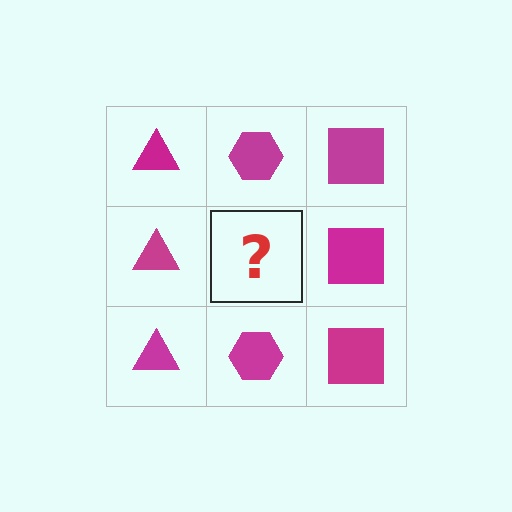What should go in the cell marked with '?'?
The missing cell should contain a magenta hexagon.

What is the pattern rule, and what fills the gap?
The rule is that each column has a consistent shape. The gap should be filled with a magenta hexagon.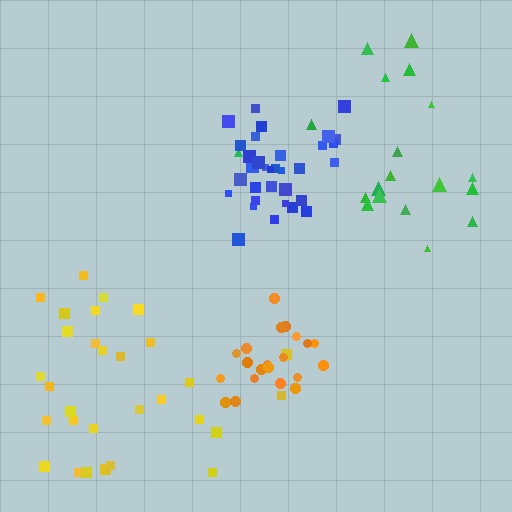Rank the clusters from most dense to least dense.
orange, blue, yellow, green.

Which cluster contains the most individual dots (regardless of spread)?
Blue (34).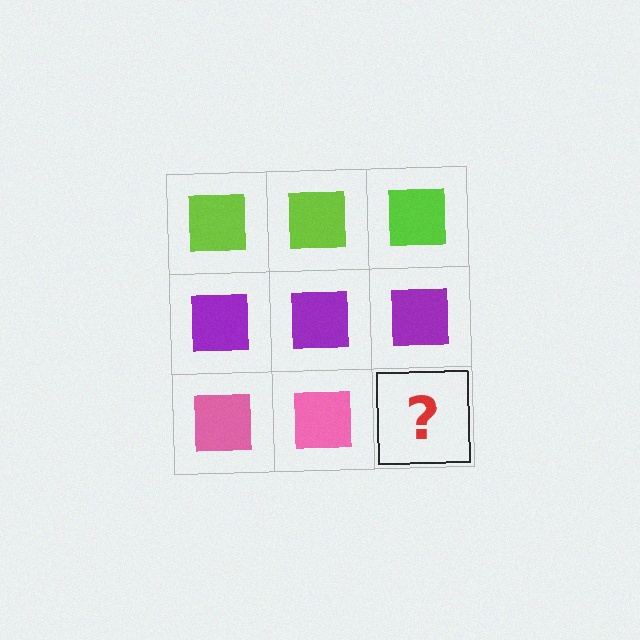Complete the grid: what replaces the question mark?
The question mark should be replaced with a pink square.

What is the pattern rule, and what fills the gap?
The rule is that each row has a consistent color. The gap should be filled with a pink square.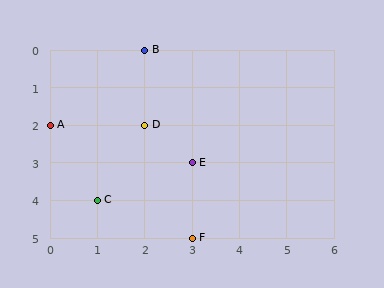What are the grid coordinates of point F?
Point F is at grid coordinates (3, 5).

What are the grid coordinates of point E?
Point E is at grid coordinates (3, 3).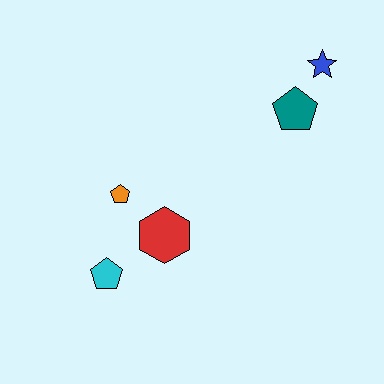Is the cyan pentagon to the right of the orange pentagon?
No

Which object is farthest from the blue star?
The cyan pentagon is farthest from the blue star.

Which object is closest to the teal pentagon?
The blue star is closest to the teal pentagon.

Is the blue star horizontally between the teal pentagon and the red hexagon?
No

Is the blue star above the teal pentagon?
Yes